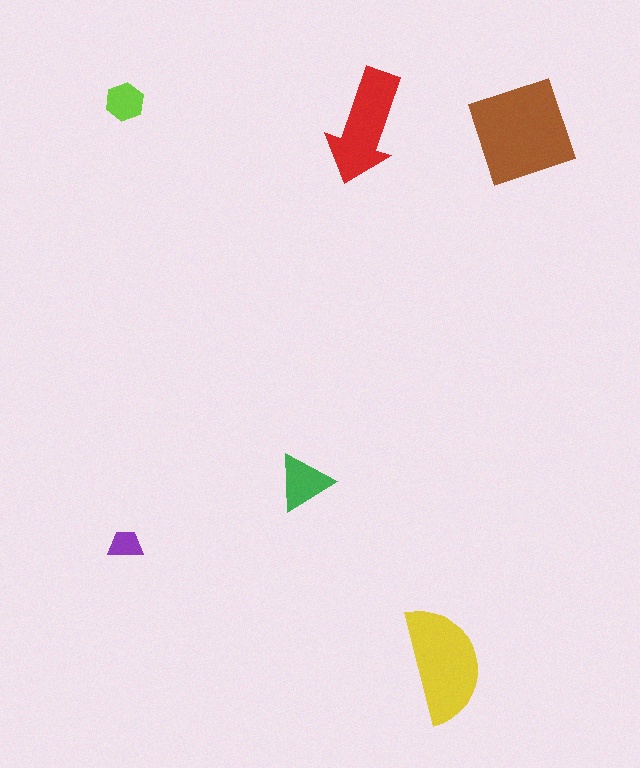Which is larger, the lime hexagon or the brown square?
The brown square.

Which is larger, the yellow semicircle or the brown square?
The brown square.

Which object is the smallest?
The purple trapezoid.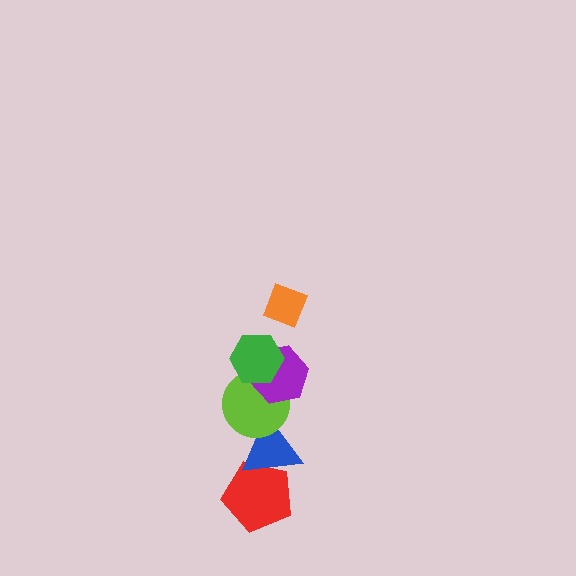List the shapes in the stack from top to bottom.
From top to bottom: the orange diamond, the green hexagon, the purple hexagon, the lime circle, the blue triangle, the red pentagon.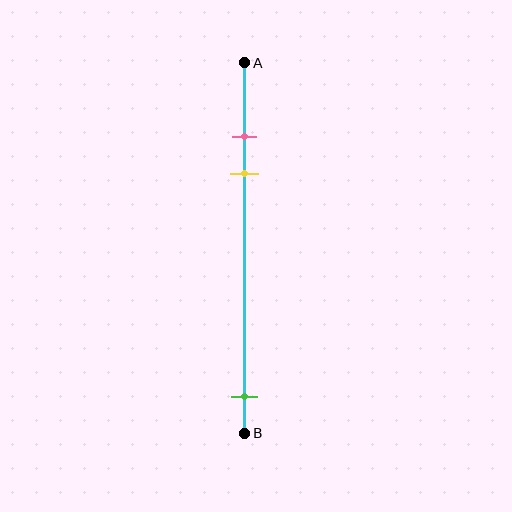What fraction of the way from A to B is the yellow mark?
The yellow mark is approximately 30% (0.3) of the way from A to B.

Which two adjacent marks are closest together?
The pink and yellow marks are the closest adjacent pair.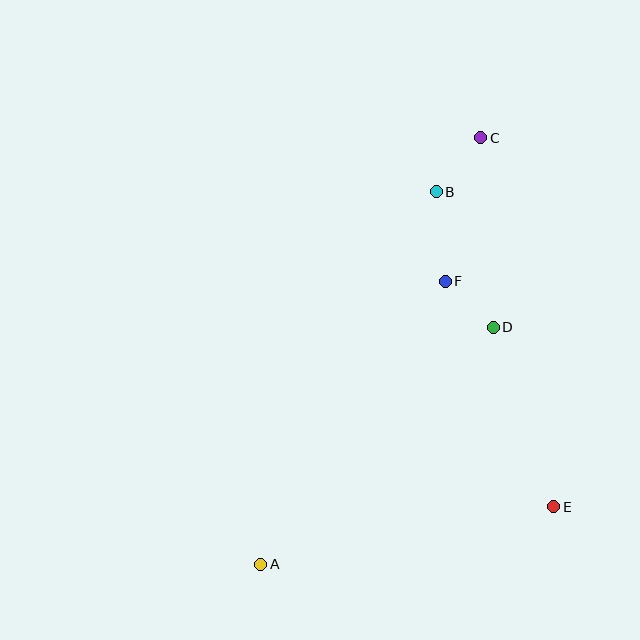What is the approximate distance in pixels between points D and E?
The distance between D and E is approximately 190 pixels.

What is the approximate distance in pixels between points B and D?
The distance between B and D is approximately 147 pixels.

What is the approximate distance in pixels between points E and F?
The distance between E and F is approximately 250 pixels.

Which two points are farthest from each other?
Points A and C are farthest from each other.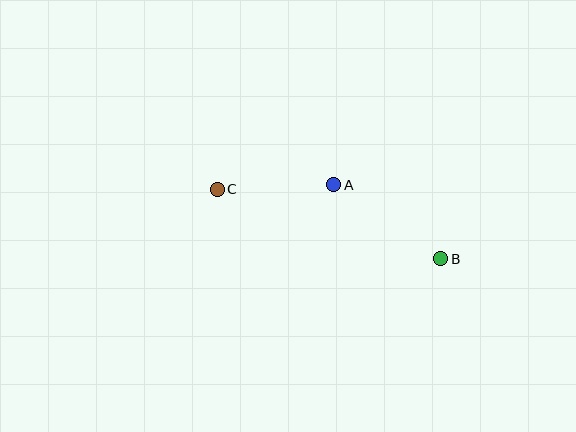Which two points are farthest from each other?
Points B and C are farthest from each other.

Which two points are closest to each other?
Points A and C are closest to each other.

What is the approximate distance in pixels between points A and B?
The distance between A and B is approximately 130 pixels.